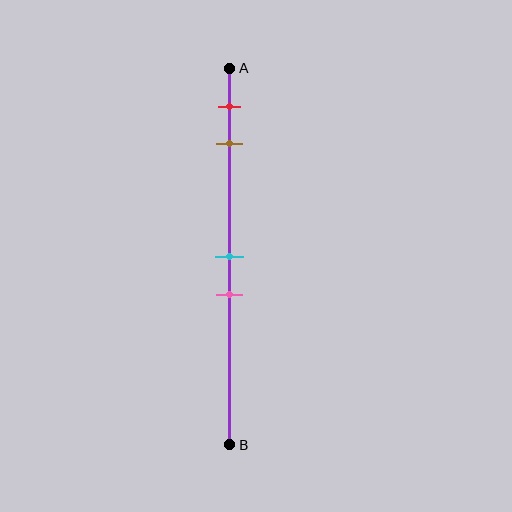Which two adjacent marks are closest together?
The cyan and pink marks are the closest adjacent pair.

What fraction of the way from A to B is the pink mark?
The pink mark is approximately 60% (0.6) of the way from A to B.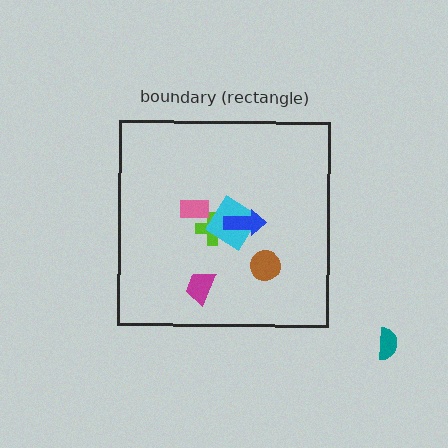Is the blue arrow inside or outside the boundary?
Inside.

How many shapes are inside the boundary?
6 inside, 1 outside.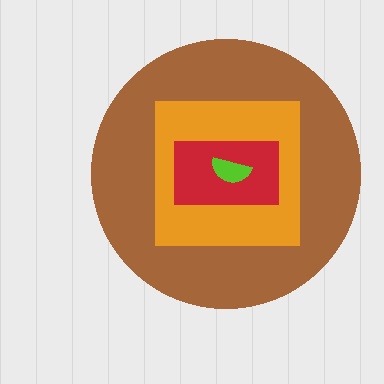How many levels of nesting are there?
4.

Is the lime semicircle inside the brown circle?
Yes.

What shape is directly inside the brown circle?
The orange square.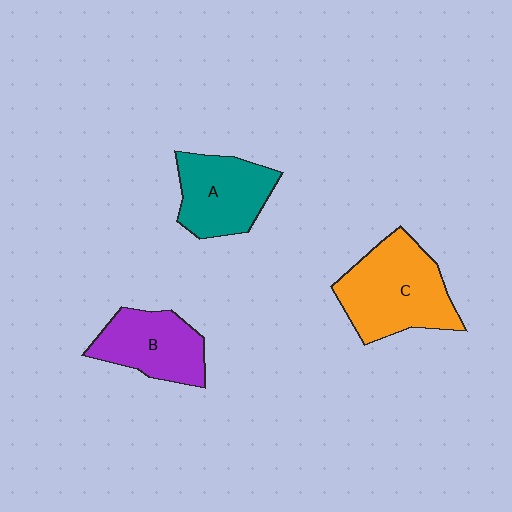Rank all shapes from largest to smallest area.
From largest to smallest: C (orange), A (teal), B (purple).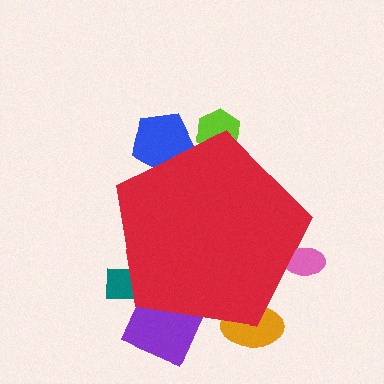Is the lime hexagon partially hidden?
Yes, the lime hexagon is partially hidden behind the red pentagon.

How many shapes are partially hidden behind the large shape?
6 shapes are partially hidden.